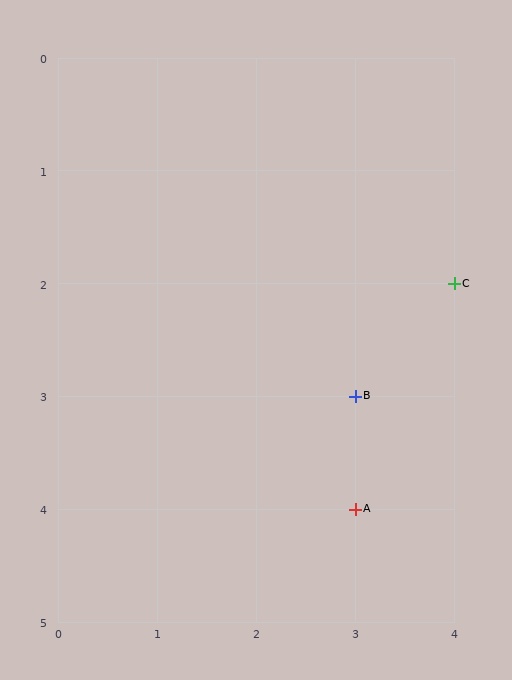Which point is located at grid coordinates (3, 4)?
Point A is at (3, 4).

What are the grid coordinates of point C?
Point C is at grid coordinates (4, 2).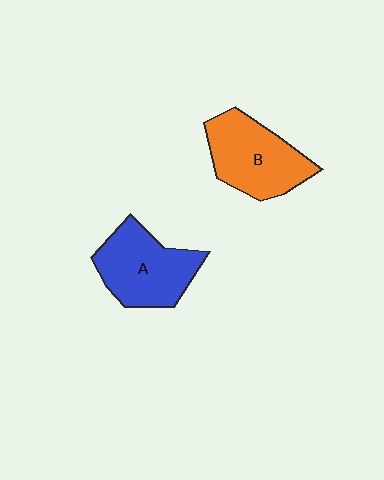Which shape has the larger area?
Shape B (orange).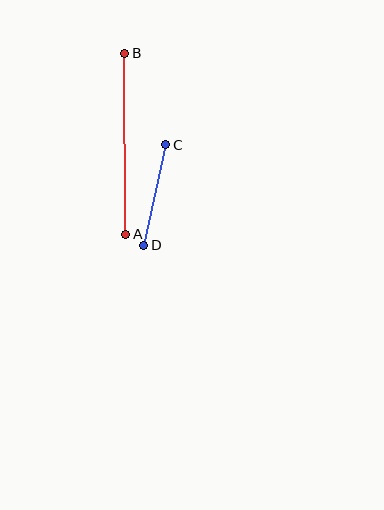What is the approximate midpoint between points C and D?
The midpoint is at approximately (155, 195) pixels.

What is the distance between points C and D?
The distance is approximately 103 pixels.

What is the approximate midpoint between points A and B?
The midpoint is at approximately (125, 144) pixels.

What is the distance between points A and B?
The distance is approximately 181 pixels.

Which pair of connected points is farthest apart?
Points A and B are farthest apart.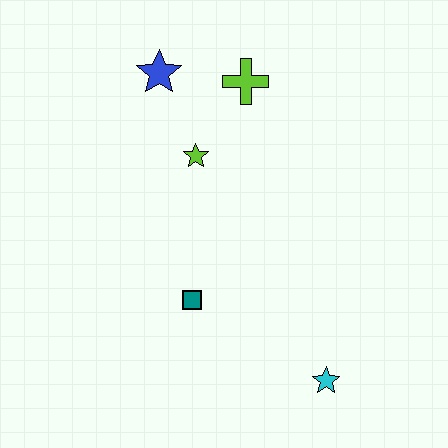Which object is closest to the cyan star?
The teal square is closest to the cyan star.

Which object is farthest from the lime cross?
The cyan star is farthest from the lime cross.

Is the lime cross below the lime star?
No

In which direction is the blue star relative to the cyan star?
The blue star is above the cyan star.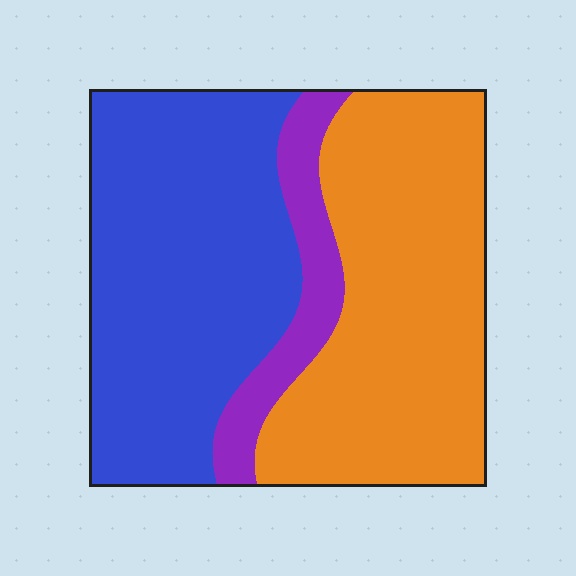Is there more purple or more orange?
Orange.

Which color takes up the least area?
Purple, at roughly 10%.